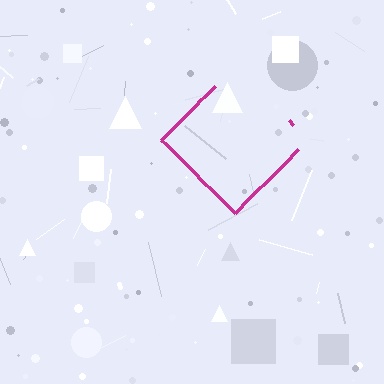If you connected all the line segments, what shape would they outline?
They would outline a diamond.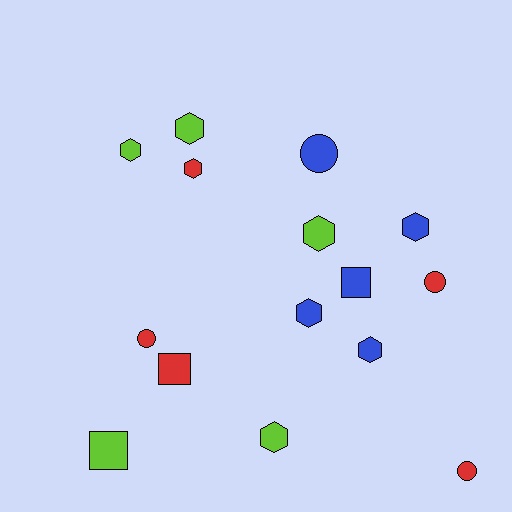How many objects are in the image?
There are 15 objects.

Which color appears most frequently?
Red, with 5 objects.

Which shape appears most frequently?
Hexagon, with 8 objects.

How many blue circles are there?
There is 1 blue circle.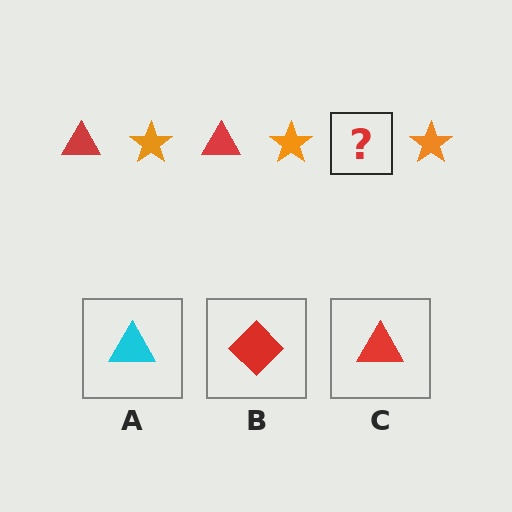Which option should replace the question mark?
Option C.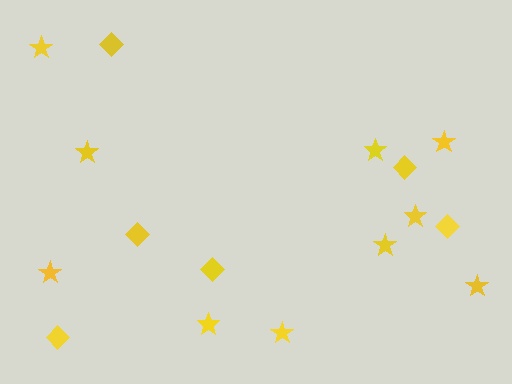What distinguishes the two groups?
There are 2 groups: one group of diamonds (6) and one group of stars (10).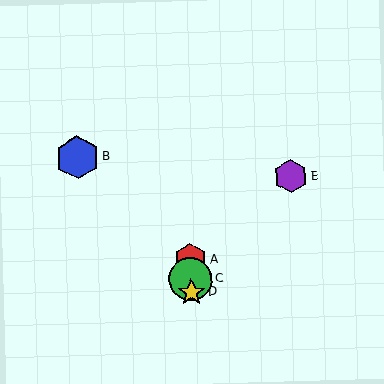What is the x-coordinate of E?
Object E is at x≈291.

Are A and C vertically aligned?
Yes, both are at x≈190.